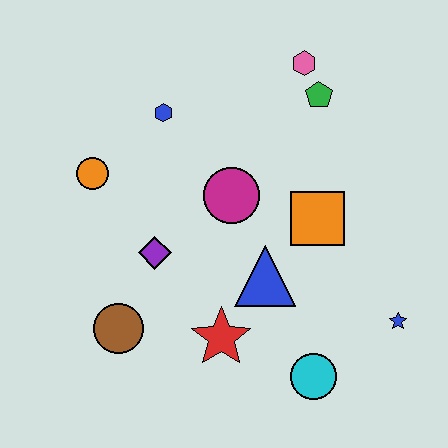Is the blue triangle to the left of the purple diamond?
No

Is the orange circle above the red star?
Yes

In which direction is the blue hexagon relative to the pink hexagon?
The blue hexagon is to the left of the pink hexagon.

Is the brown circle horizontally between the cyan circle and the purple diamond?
No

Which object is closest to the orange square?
The blue triangle is closest to the orange square.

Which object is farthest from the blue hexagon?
The blue star is farthest from the blue hexagon.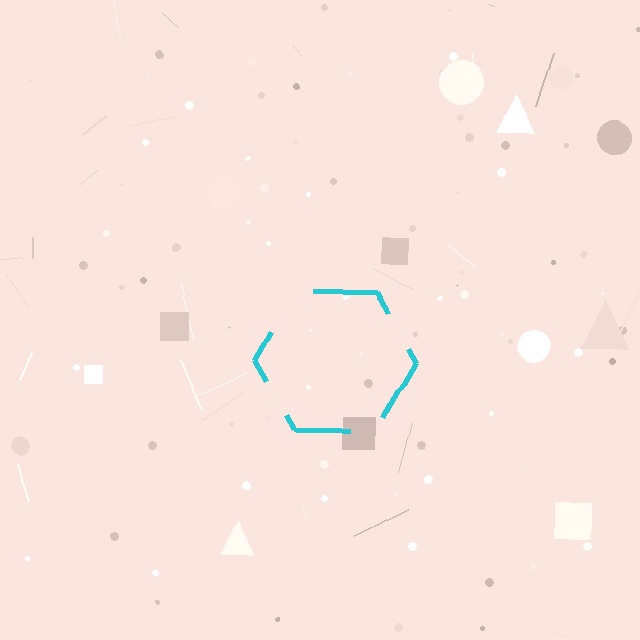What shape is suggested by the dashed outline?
The dashed outline suggests a hexagon.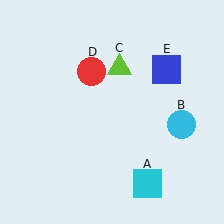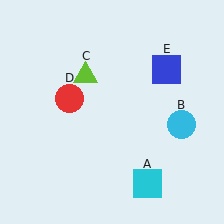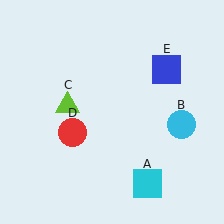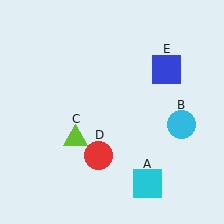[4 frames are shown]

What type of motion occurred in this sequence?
The lime triangle (object C), red circle (object D) rotated counterclockwise around the center of the scene.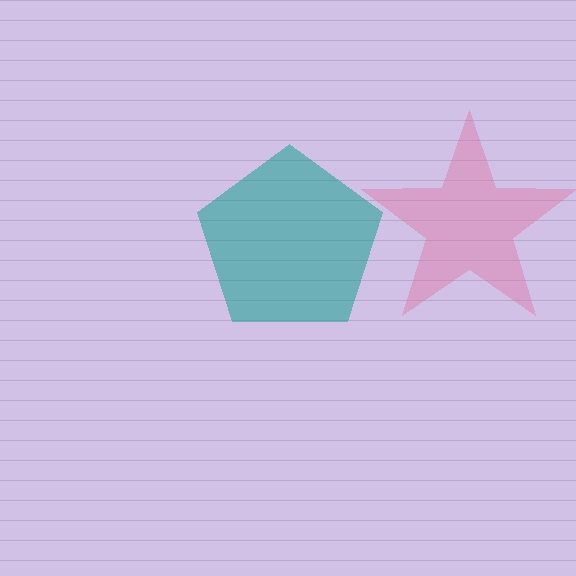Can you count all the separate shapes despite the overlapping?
Yes, there are 2 separate shapes.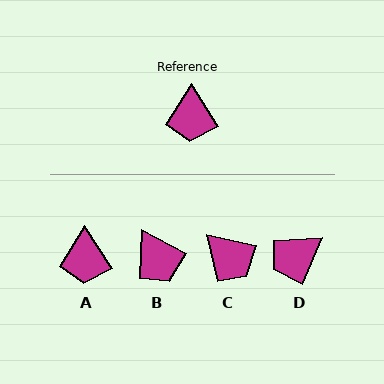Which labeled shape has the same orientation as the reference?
A.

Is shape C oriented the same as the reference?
No, it is off by about 46 degrees.